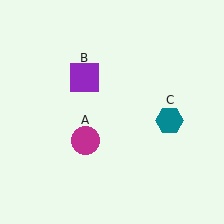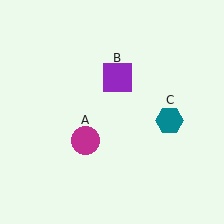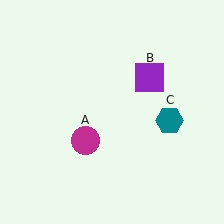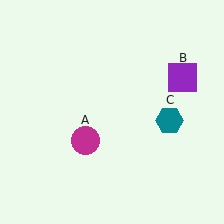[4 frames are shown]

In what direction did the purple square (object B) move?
The purple square (object B) moved right.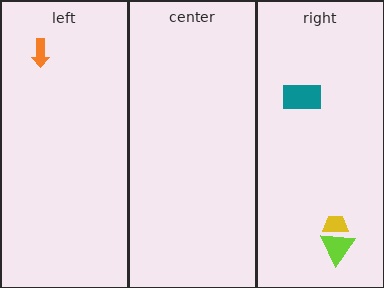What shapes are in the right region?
The lime triangle, the yellow trapezoid, the teal rectangle.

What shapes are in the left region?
The orange arrow.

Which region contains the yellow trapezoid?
The right region.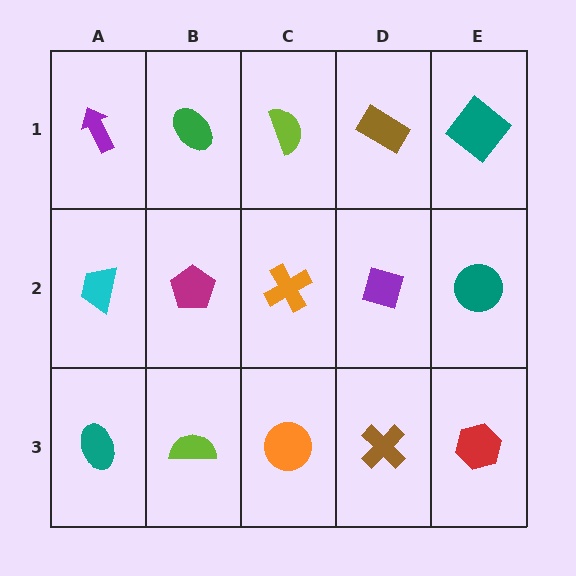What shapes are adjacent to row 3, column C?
An orange cross (row 2, column C), a lime semicircle (row 3, column B), a brown cross (row 3, column D).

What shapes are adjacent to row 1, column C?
An orange cross (row 2, column C), a green ellipse (row 1, column B), a brown rectangle (row 1, column D).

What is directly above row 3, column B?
A magenta pentagon.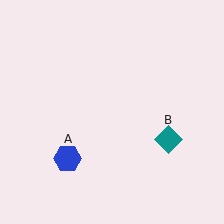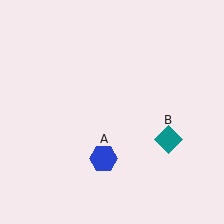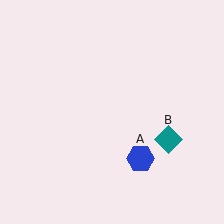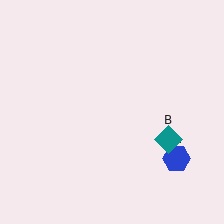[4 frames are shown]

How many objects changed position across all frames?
1 object changed position: blue hexagon (object A).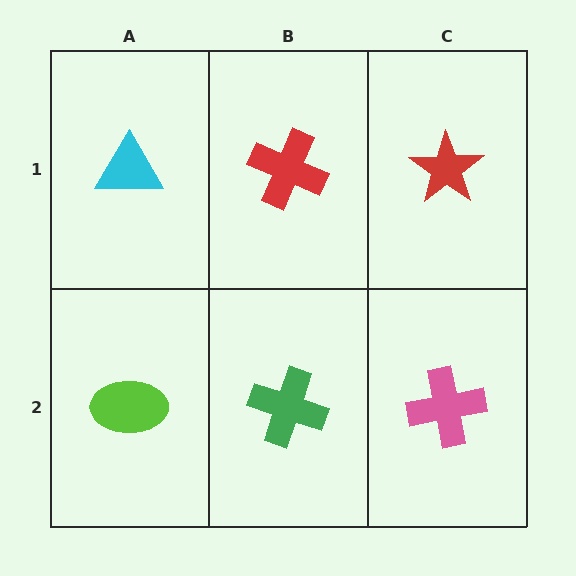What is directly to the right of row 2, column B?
A pink cross.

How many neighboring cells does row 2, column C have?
2.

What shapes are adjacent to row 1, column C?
A pink cross (row 2, column C), a red cross (row 1, column B).